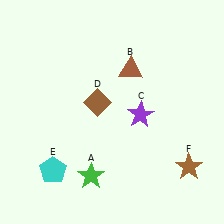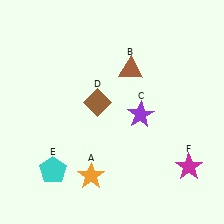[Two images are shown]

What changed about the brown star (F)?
In Image 1, F is brown. In Image 2, it changed to magenta.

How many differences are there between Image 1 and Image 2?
There are 2 differences between the two images.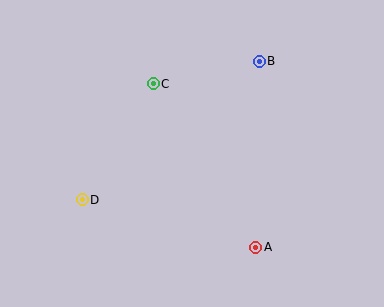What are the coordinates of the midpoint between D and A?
The midpoint between D and A is at (169, 224).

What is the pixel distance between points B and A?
The distance between B and A is 186 pixels.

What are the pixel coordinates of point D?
Point D is at (82, 200).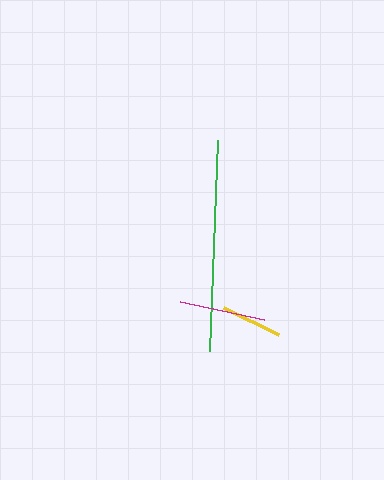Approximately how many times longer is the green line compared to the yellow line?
The green line is approximately 3.4 times the length of the yellow line.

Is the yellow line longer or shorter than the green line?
The green line is longer than the yellow line.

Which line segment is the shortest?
The yellow line is the shortest at approximately 61 pixels.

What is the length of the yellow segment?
The yellow segment is approximately 61 pixels long.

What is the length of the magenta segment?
The magenta segment is approximately 86 pixels long.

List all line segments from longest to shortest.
From longest to shortest: green, magenta, yellow.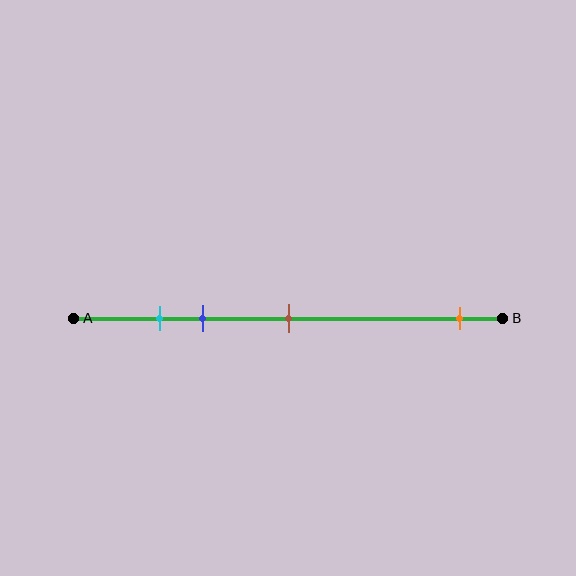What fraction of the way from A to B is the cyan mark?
The cyan mark is approximately 20% (0.2) of the way from A to B.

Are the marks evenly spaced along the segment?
No, the marks are not evenly spaced.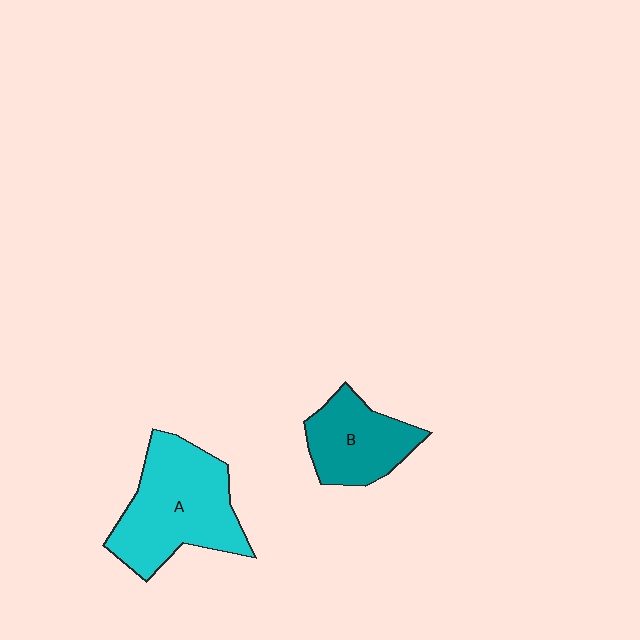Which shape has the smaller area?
Shape B (teal).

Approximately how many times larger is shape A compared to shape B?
Approximately 1.6 times.